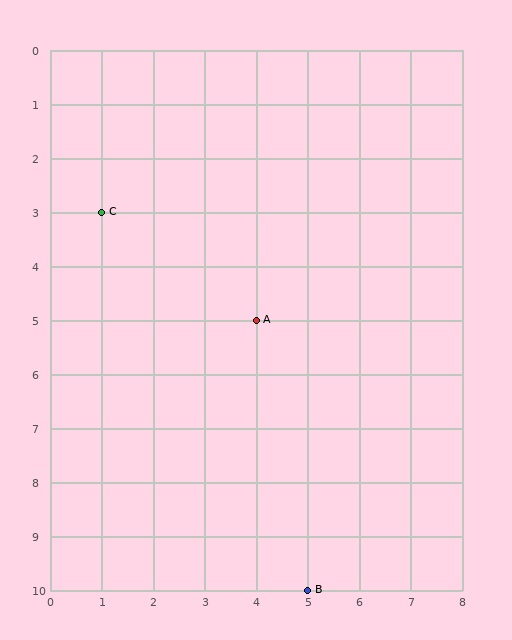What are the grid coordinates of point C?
Point C is at grid coordinates (1, 3).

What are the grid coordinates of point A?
Point A is at grid coordinates (4, 5).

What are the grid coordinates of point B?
Point B is at grid coordinates (5, 10).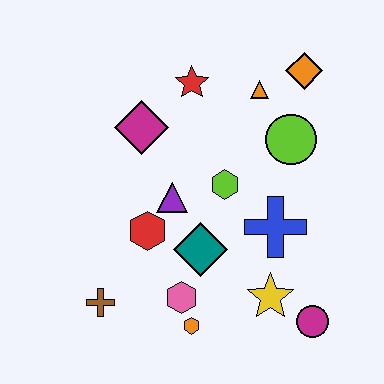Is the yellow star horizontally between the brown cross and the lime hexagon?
No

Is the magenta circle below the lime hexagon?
Yes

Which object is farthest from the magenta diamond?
The magenta circle is farthest from the magenta diamond.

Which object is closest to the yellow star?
The magenta circle is closest to the yellow star.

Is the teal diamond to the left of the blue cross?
Yes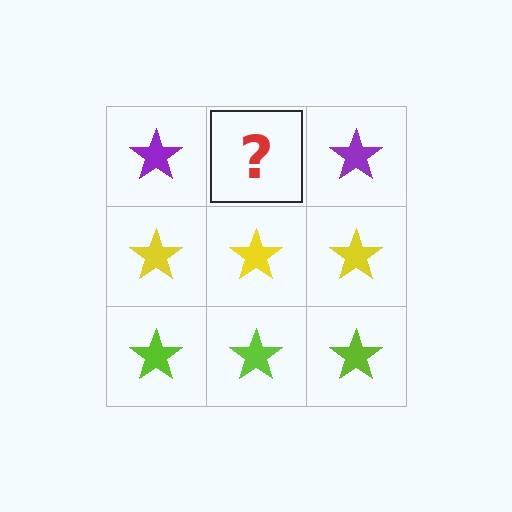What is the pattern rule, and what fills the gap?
The rule is that each row has a consistent color. The gap should be filled with a purple star.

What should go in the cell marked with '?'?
The missing cell should contain a purple star.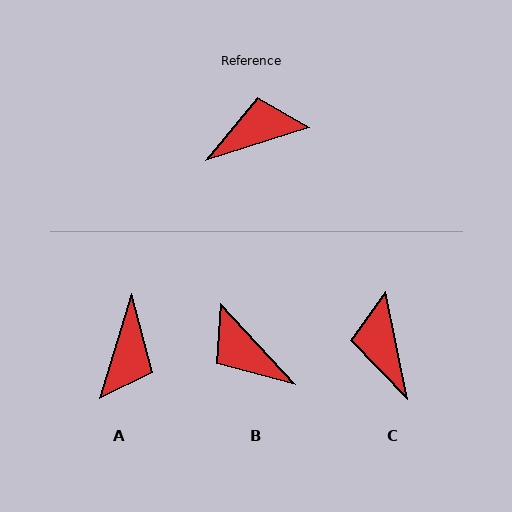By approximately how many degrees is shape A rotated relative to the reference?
Approximately 125 degrees clockwise.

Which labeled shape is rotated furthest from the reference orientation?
A, about 125 degrees away.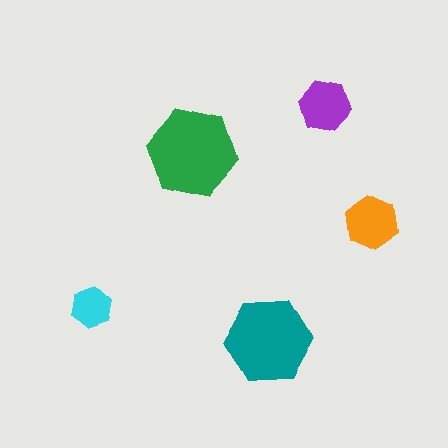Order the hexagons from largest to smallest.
the green one, the teal one, the orange one, the purple one, the cyan one.